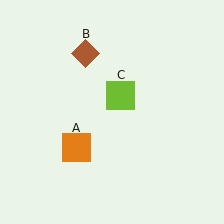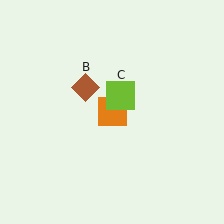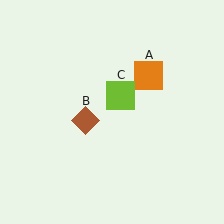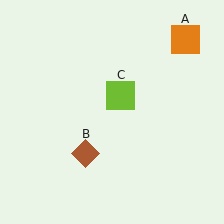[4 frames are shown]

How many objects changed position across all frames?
2 objects changed position: orange square (object A), brown diamond (object B).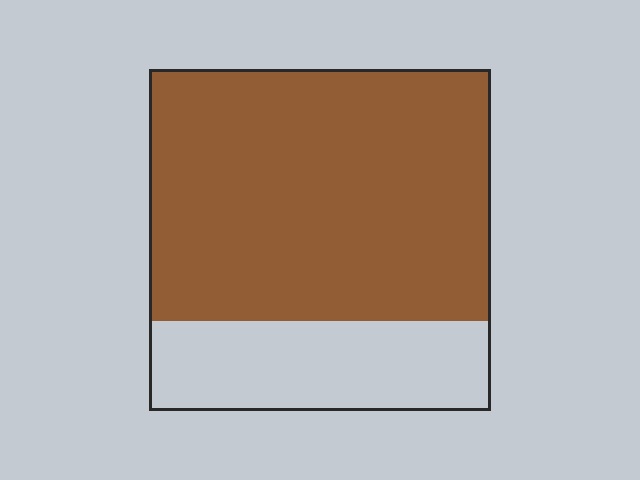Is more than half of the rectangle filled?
Yes.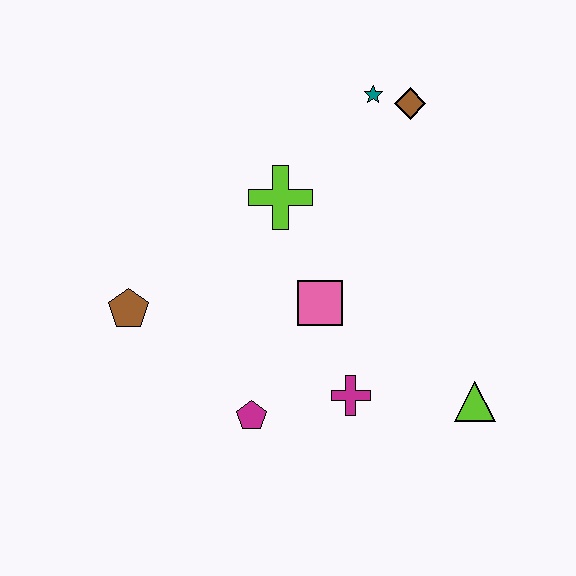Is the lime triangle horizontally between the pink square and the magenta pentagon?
No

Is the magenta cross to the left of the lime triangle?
Yes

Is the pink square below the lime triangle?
No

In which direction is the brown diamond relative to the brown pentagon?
The brown diamond is to the right of the brown pentagon.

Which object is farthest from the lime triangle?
The brown pentagon is farthest from the lime triangle.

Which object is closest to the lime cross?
The pink square is closest to the lime cross.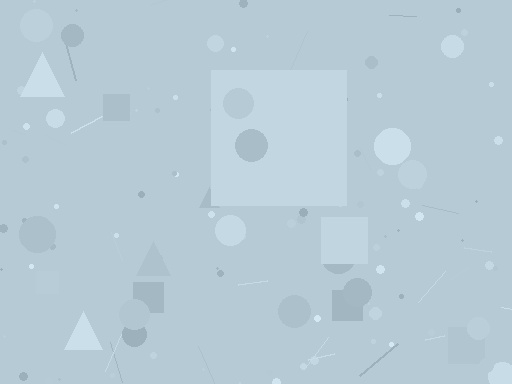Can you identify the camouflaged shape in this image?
The camouflaged shape is a square.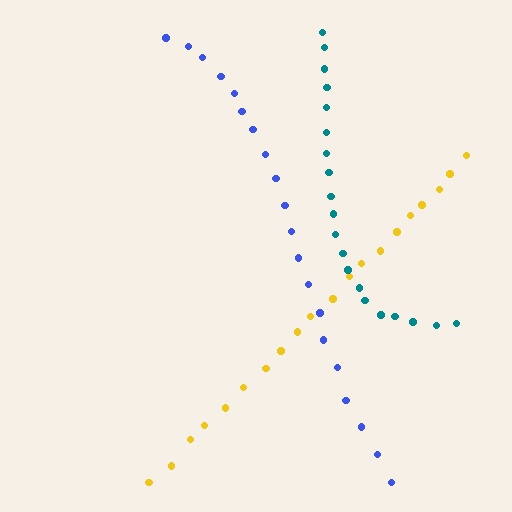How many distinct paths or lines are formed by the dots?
There are 3 distinct paths.